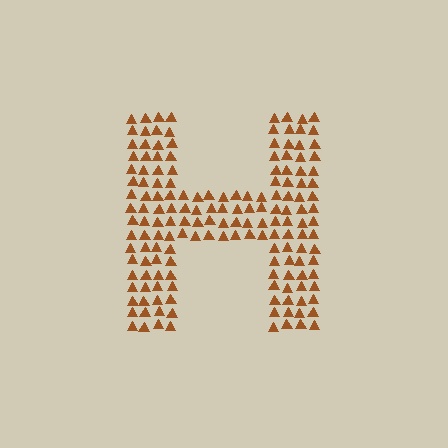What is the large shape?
The large shape is the letter H.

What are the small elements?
The small elements are triangles.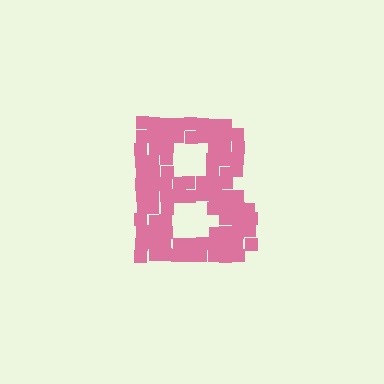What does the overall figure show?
The overall figure shows the letter B.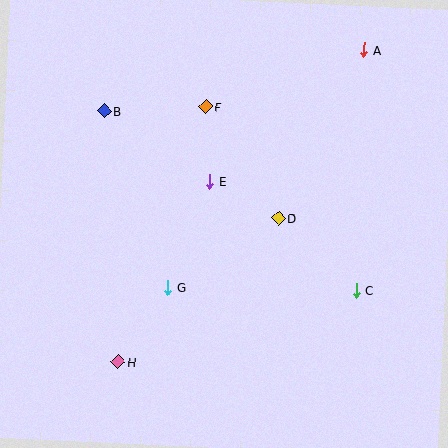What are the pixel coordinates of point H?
Point H is at (118, 362).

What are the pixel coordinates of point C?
Point C is at (356, 291).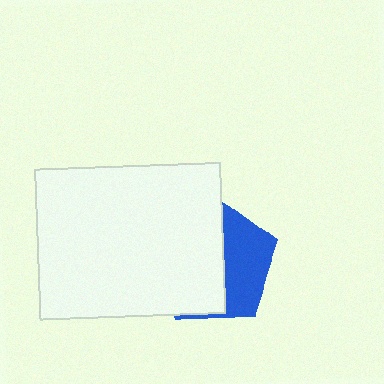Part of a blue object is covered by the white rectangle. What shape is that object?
It is a pentagon.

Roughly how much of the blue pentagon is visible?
A small part of it is visible (roughly 40%).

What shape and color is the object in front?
The object in front is a white rectangle.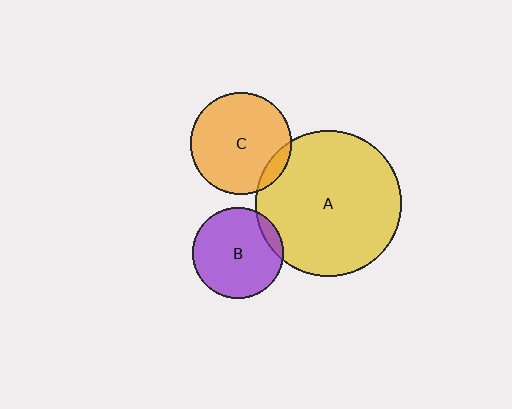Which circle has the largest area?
Circle A (yellow).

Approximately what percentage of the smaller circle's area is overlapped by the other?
Approximately 10%.